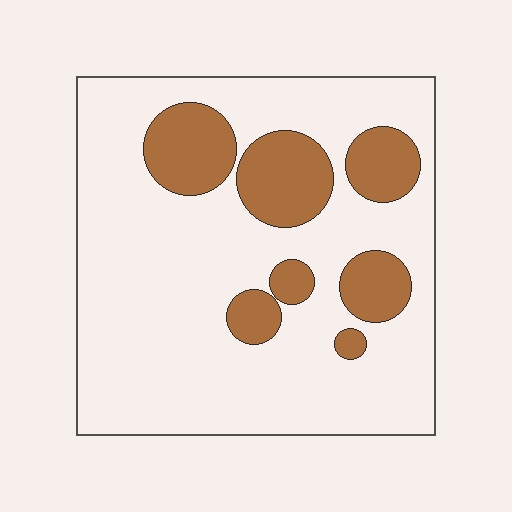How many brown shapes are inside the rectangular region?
7.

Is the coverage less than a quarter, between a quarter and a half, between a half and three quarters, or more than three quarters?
Less than a quarter.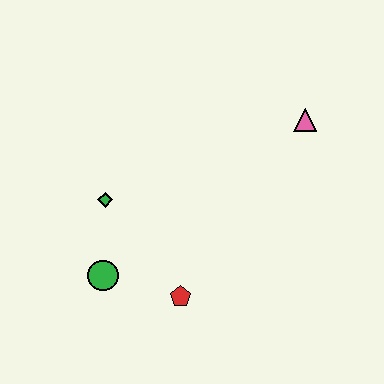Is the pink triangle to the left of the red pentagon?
No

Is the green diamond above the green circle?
Yes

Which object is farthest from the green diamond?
The pink triangle is farthest from the green diamond.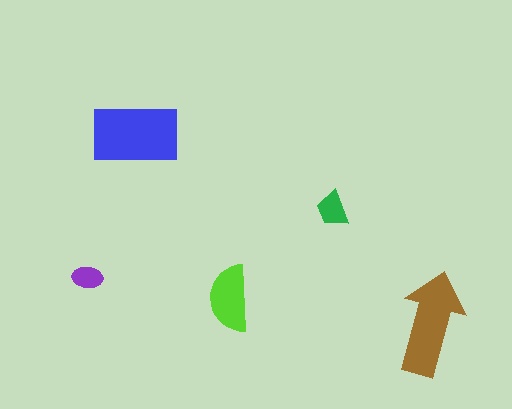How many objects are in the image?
There are 5 objects in the image.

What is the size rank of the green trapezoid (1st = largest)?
4th.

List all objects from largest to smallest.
The blue rectangle, the brown arrow, the lime semicircle, the green trapezoid, the purple ellipse.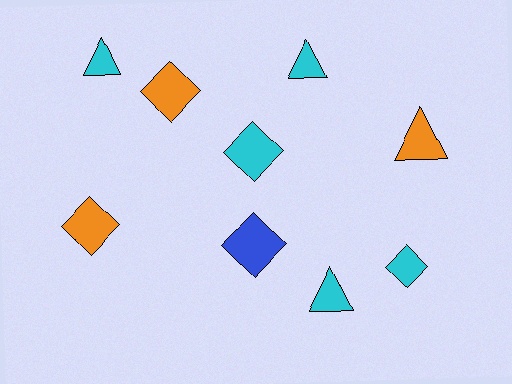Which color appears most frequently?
Cyan, with 5 objects.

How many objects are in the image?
There are 9 objects.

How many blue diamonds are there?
There is 1 blue diamond.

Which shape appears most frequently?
Diamond, with 5 objects.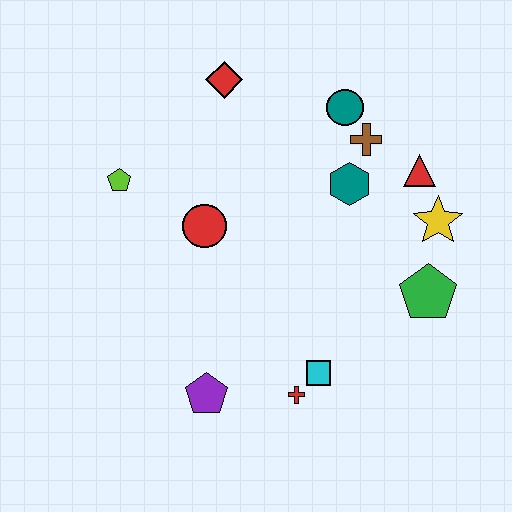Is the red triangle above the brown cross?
No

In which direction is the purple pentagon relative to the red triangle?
The purple pentagon is below the red triangle.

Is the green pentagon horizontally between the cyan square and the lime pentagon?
No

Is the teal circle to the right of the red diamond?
Yes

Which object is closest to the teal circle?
The brown cross is closest to the teal circle.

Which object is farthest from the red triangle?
The purple pentagon is farthest from the red triangle.